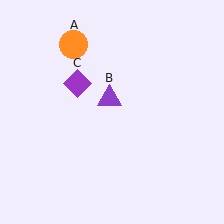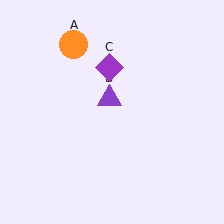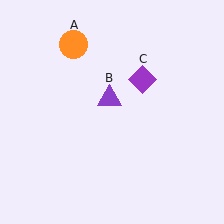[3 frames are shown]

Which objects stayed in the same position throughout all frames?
Orange circle (object A) and purple triangle (object B) remained stationary.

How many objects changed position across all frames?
1 object changed position: purple diamond (object C).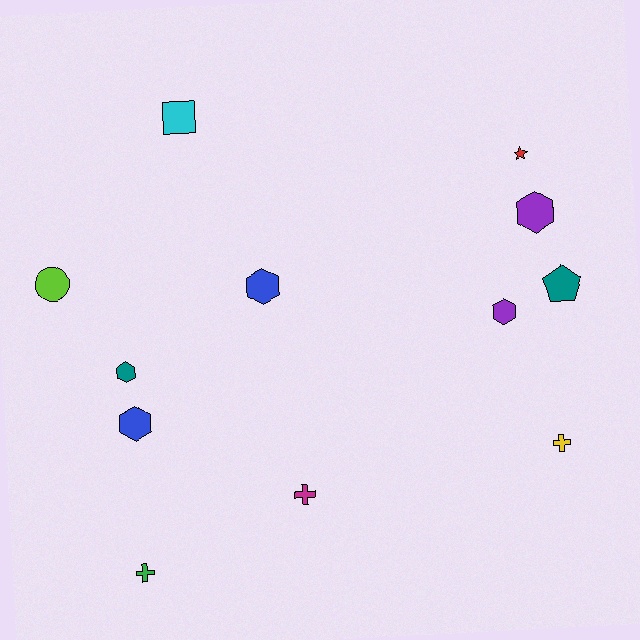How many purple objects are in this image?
There are 2 purple objects.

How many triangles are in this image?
There are no triangles.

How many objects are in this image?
There are 12 objects.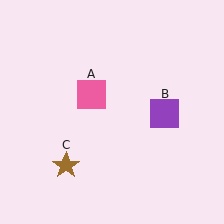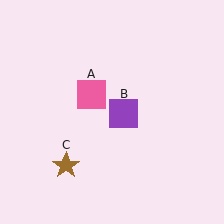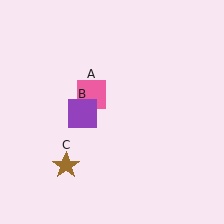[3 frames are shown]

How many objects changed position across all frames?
1 object changed position: purple square (object B).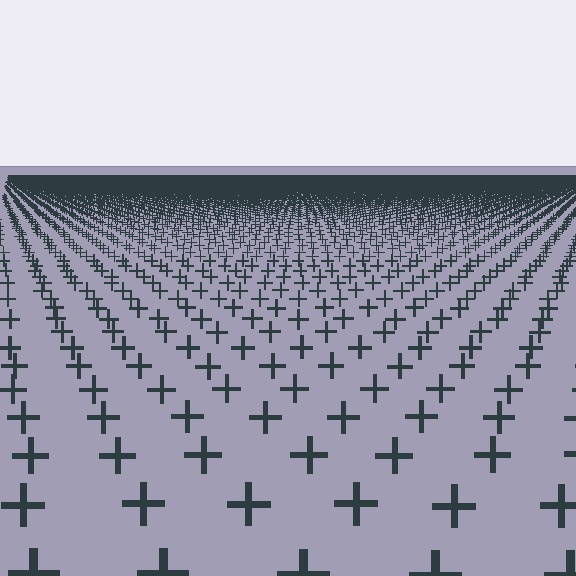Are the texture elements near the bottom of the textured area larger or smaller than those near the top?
Larger. Near the bottom, elements are closer to the viewer and appear at a bigger on-screen size.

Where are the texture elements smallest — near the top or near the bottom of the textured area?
Near the top.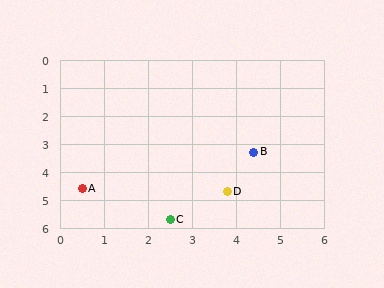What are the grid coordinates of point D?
Point D is at approximately (3.8, 4.7).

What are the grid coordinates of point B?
Point B is at approximately (4.4, 3.3).